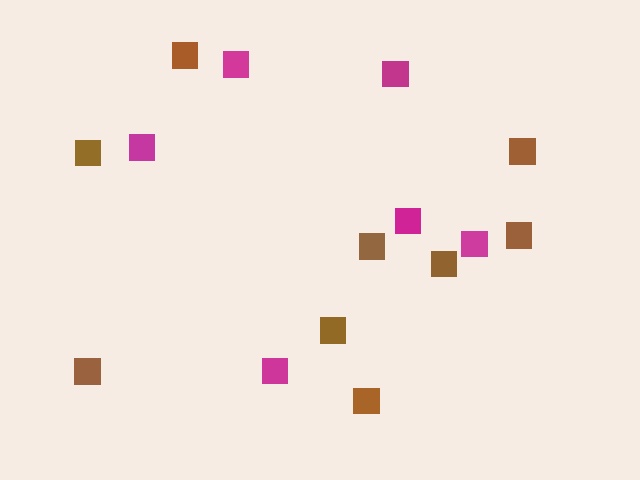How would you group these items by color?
There are 2 groups: one group of brown squares (9) and one group of magenta squares (6).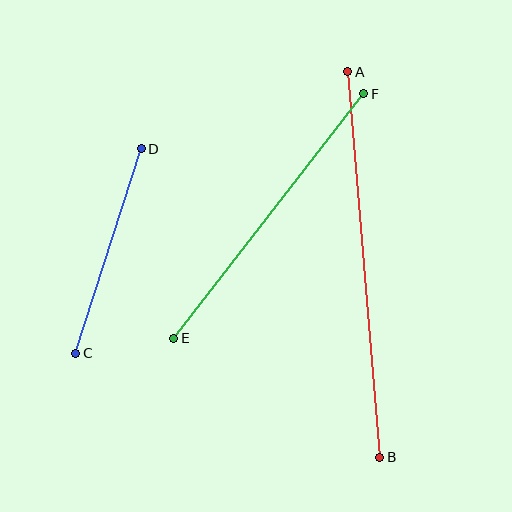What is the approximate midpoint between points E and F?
The midpoint is at approximately (269, 216) pixels.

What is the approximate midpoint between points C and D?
The midpoint is at approximately (109, 251) pixels.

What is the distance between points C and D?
The distance is approximately 214 pixels.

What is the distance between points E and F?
The distance is approximately 309 pixels.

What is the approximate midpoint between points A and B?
The midpoint is at approximately (364, 264) pixels.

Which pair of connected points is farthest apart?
Points A and B are farthest apart.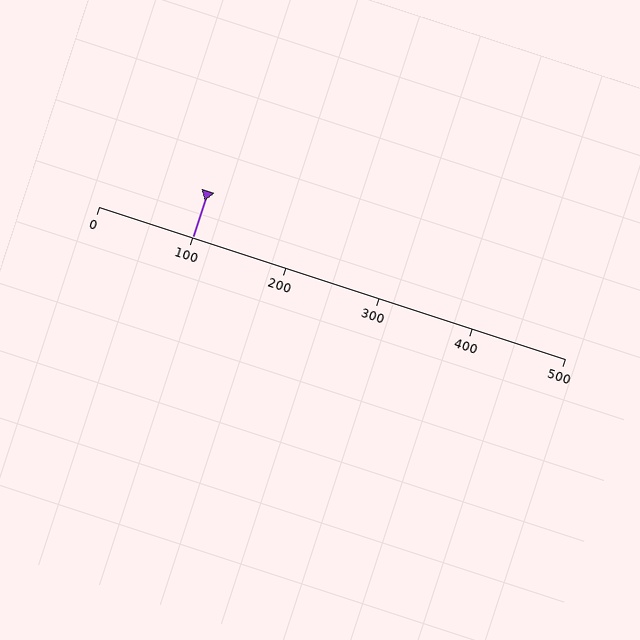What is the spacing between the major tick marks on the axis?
The major ticks are spaced 100 apart.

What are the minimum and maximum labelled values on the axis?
The axis runs from 0 to 500.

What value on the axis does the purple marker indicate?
The marker indicates approximately 100.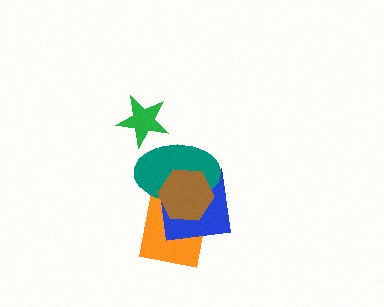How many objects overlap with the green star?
1 object overlaps with the green star.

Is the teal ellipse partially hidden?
Yes, it is partially covered by another shape.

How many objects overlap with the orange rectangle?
3 objects overlap with the orange rectangle.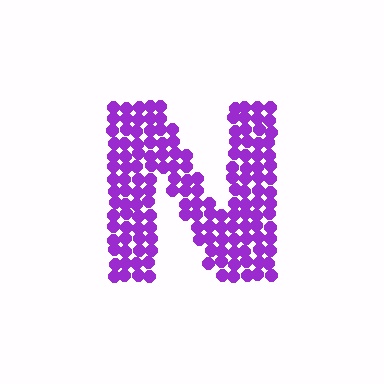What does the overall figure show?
The overall figure shows the letter N.